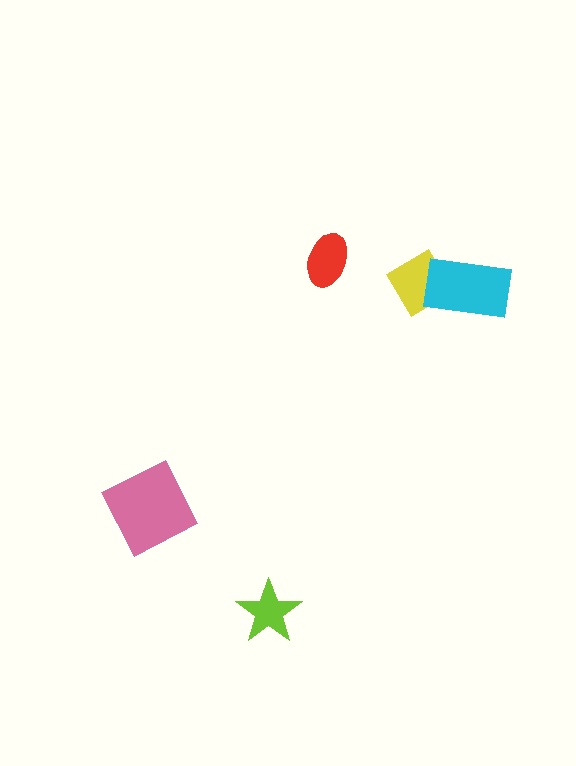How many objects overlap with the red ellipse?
0 objects overlap with the red ellipse.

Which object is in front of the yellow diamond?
The cyan rectangle is in front of the yellow diamond.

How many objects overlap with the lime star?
0 objects overlap with the lime star.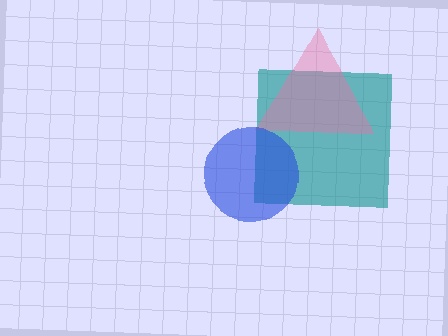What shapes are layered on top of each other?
The layered shapes are: a teal square, a pink triangle, a blue circle.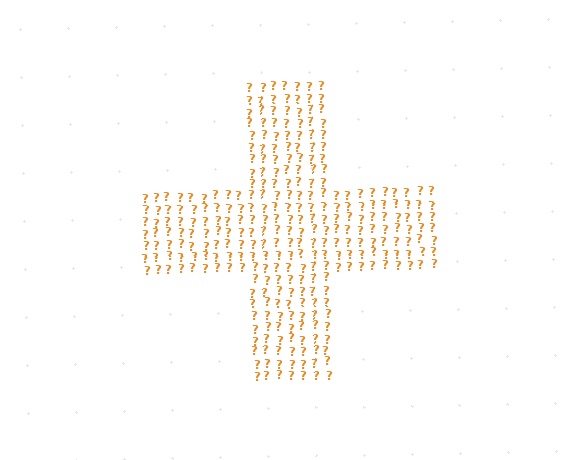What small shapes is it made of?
It is made of small question marks.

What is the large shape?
The large shape is a cross.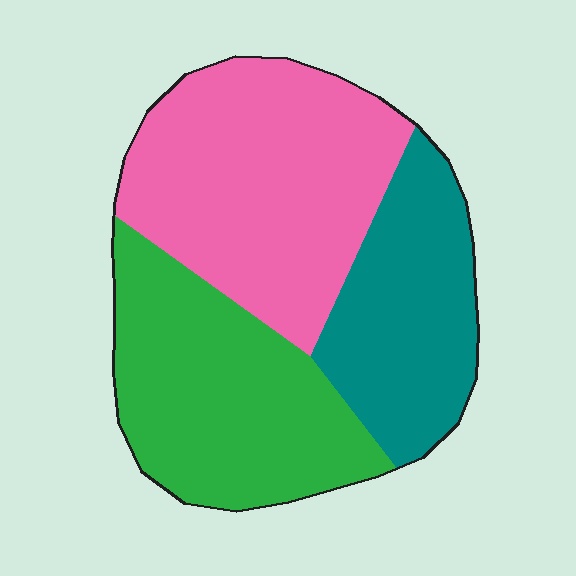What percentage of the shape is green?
Green takes up about one third (1/3) of the shape.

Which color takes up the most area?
Pink, at roughly 40%.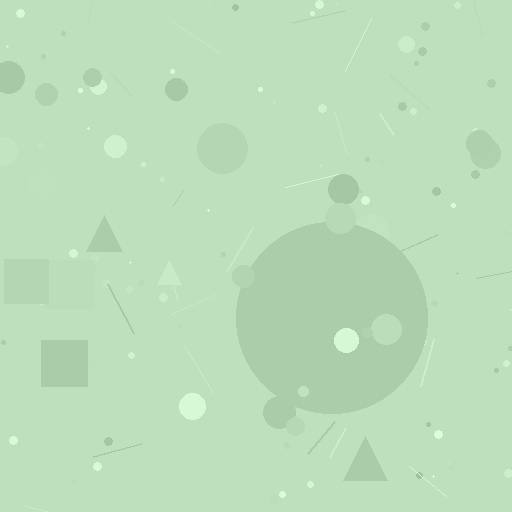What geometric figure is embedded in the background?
A circle is embedded in the background.